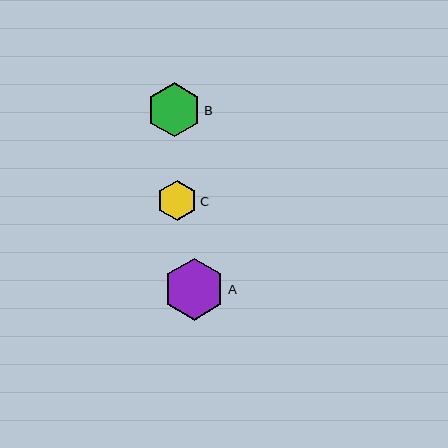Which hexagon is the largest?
Hexagon A is the largest with a size of approximately 62 pixels.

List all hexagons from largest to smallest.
From largest to smallest: A, B, C.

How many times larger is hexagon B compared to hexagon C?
Hexagon B is approximately 1.4 times the size of hexagon C.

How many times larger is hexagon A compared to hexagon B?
Hexagon A is approximately 1.1 times the size of hexagon B.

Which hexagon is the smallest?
Hexagon C is the smallest with a size of approximately 40 pixels.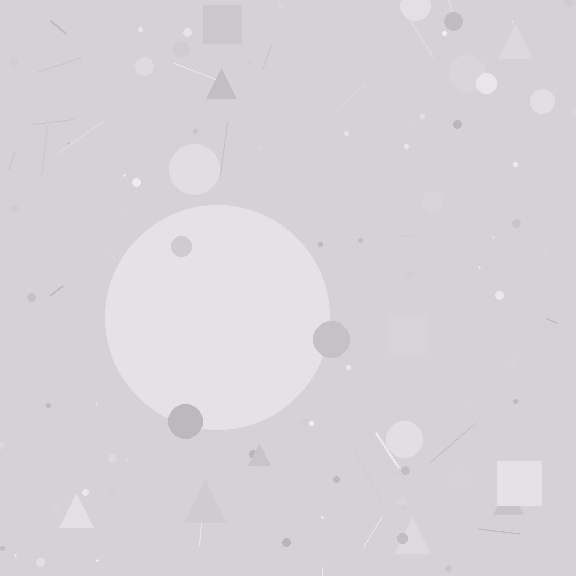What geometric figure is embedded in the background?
A circle is embedded in the background.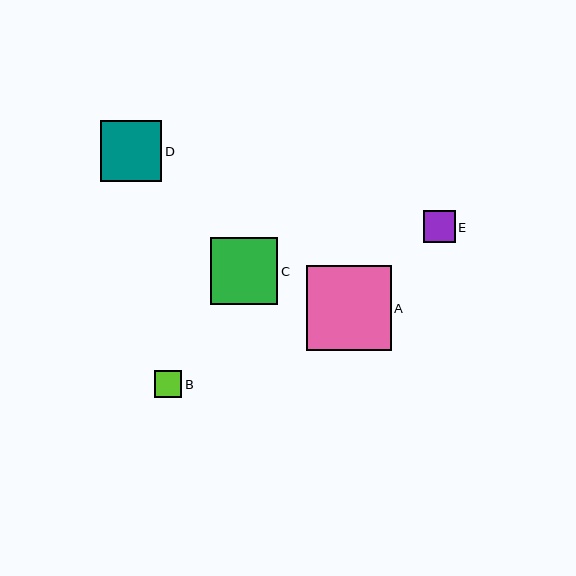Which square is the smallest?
Square B is the smallest with a size of approximately 28 pixels.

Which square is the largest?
Square A is the largest with a size of approximately 85 pixels.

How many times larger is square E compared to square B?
Square E is approximately 1.2 times the size of square B.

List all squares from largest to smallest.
From largest to smallest: A, C, D, E, B.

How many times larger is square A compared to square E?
Square A is approximately 2.7 times the size of square E.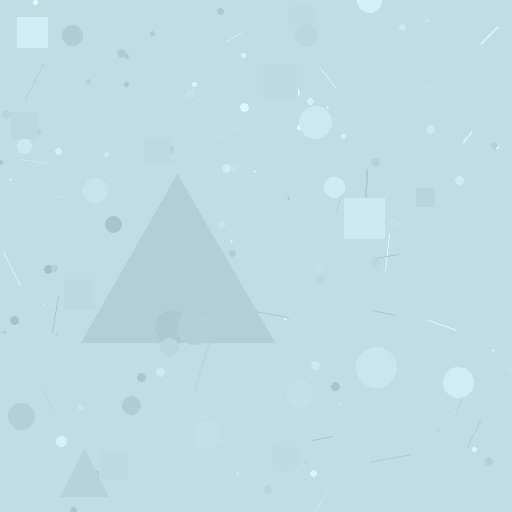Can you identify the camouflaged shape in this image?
The camouflaged shape is a triangle.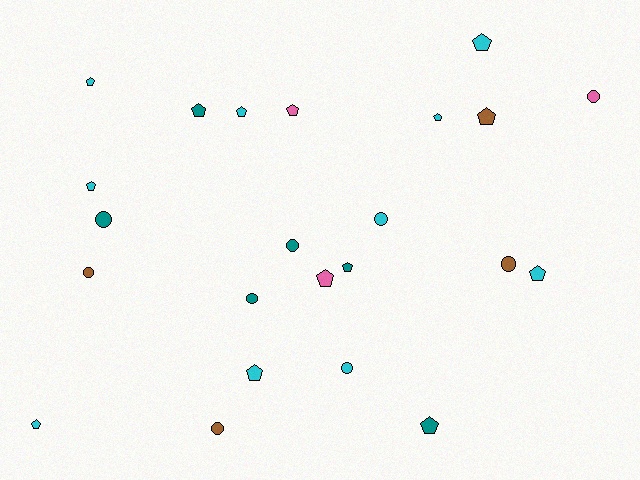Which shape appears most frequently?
Pentagon, with 14 objects.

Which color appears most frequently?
Cyan, with 10 objects.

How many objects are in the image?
There are 23 objects.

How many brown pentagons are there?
There is 1 brown pentagon.